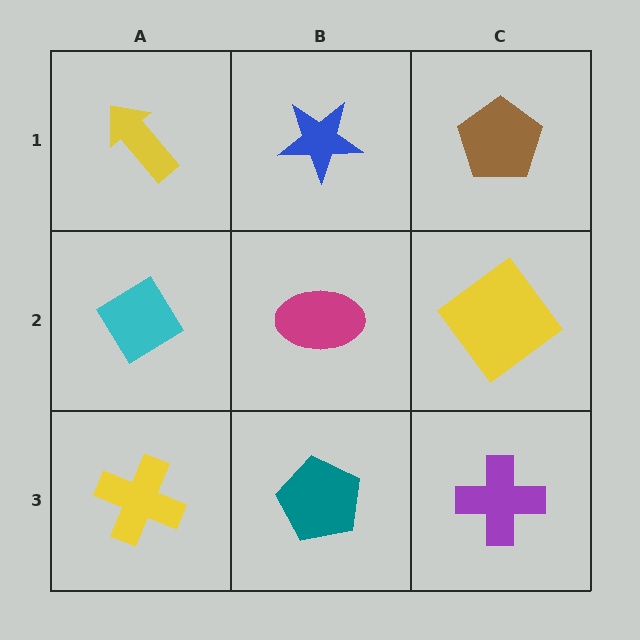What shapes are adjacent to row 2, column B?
A blue star (row 1, column B), a teal pentagon (row 3, column B), a cyan diamond (row 2, column A), a yellow diamond (row 2, column C).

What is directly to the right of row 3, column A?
A teal pentagon.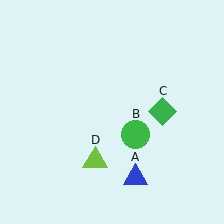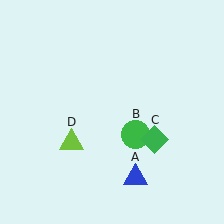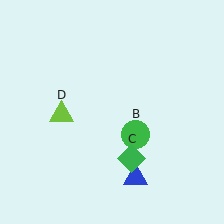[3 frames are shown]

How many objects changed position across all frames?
2 objects changed position: green diamond (object C), lime triangle (object D).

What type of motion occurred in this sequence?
The green diamond (object C), lime triangle (object D) rotated clockwise around the center of the scene.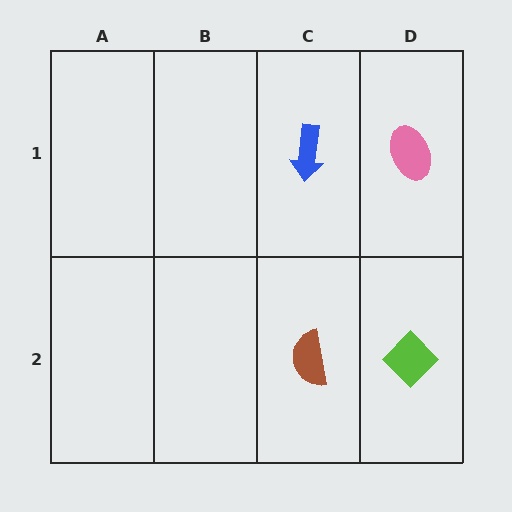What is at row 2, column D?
A lime diamond.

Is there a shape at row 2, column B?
No, that cell is empty.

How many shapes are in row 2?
2 shapes.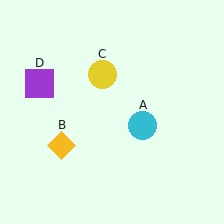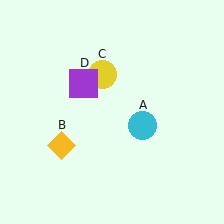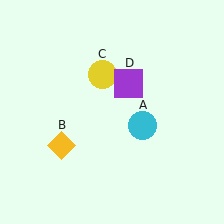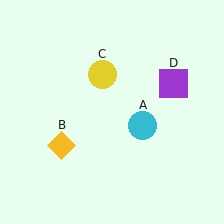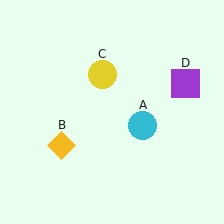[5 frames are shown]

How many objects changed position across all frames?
1 object changed position: purple square (object D).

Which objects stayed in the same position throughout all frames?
Cyan circle (object A) and yellow diamond (object B) and yellow circle (object C) remained stationary.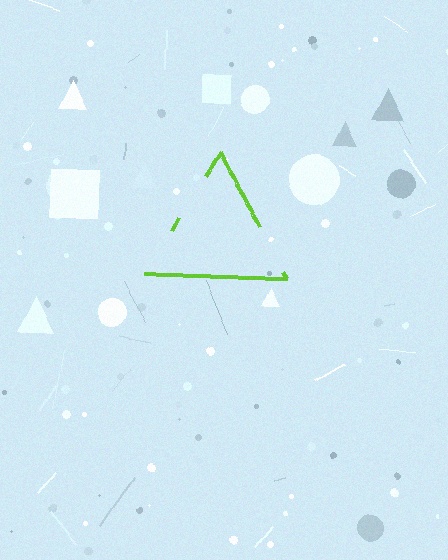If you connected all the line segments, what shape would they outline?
They would outline a triangle.